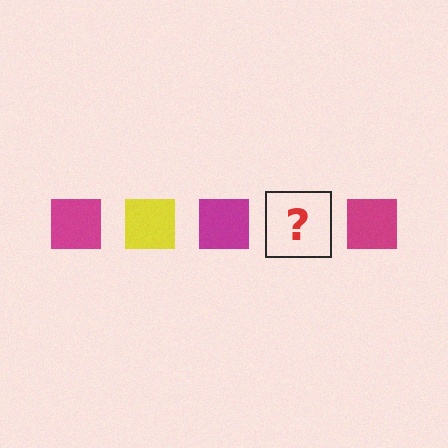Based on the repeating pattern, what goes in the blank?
The blank should be a yellow square.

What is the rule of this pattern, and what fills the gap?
The rule is that the pattern cycles through magenta, yellow squares. The gap should be filled with a yellow square.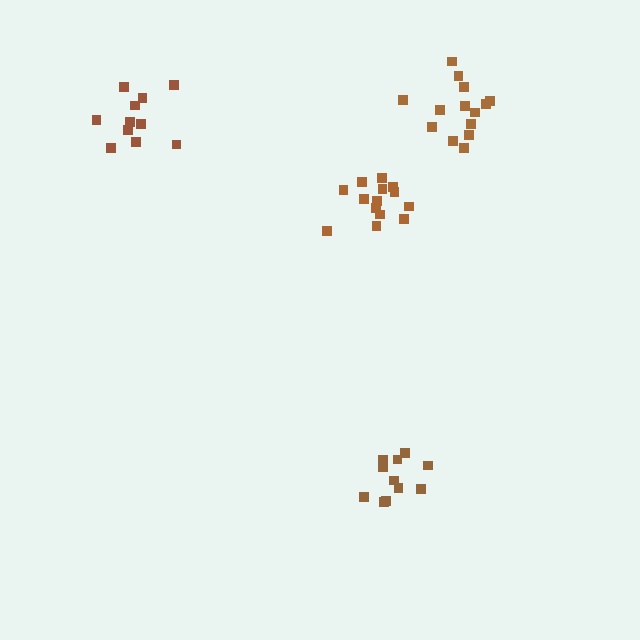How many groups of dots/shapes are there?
There are 4 groups.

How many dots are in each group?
Group 1: 11 dots, Group 2: 11 dots, Group 3: 14 dots, Group 4: 14 dots (50 total).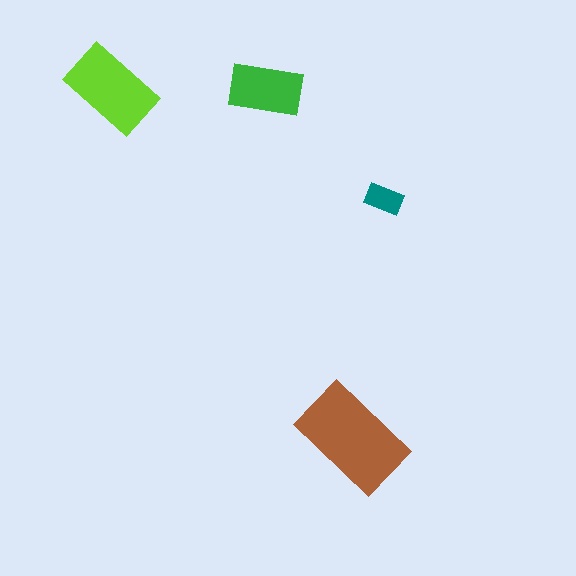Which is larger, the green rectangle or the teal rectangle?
The green one.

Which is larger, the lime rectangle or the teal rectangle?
The lime one.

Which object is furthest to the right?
The teal rectangle is rightmost.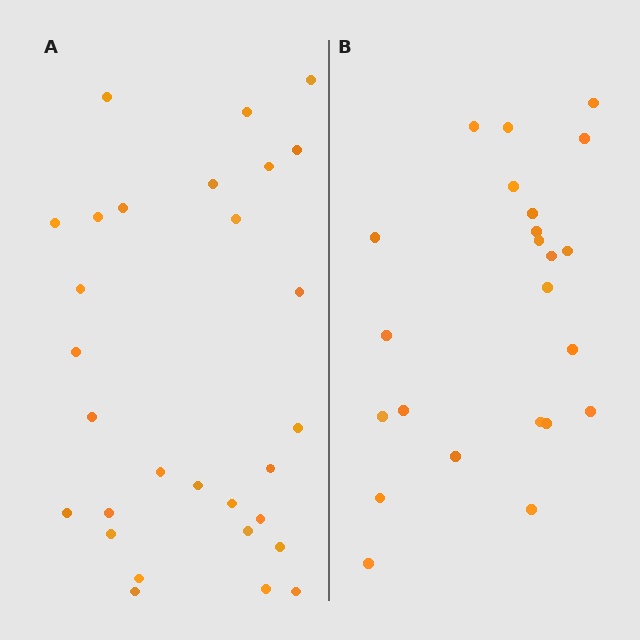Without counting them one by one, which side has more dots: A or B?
Region A (the left region) has more dots.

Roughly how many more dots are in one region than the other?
Region A has about 6 more dots than region B.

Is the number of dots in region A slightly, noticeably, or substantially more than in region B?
Region A has noticeably more, but not dramatically so. The ratio is roughly 1.3 to 1.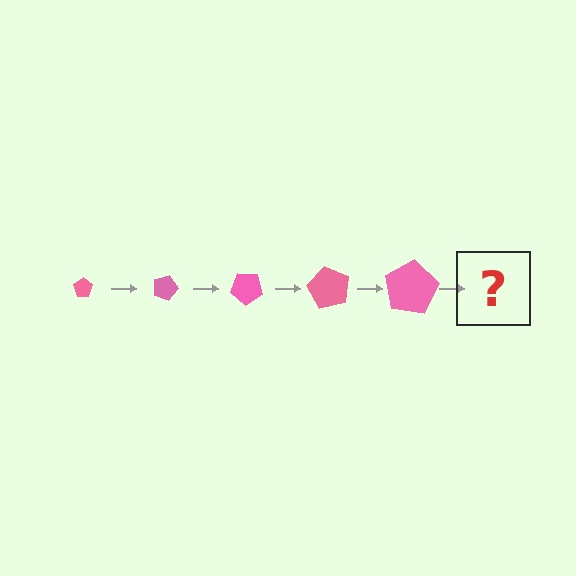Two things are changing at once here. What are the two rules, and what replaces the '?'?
The two rules are that the pentagon grows larger each step and it rotates 20 degrees each step. The '?' should be a pentagon, larger than the previous one and rotated 100 degrees from the start.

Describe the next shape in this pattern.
It should be a pentagon, larger than the previous one and rotated 100 degrees from the start.